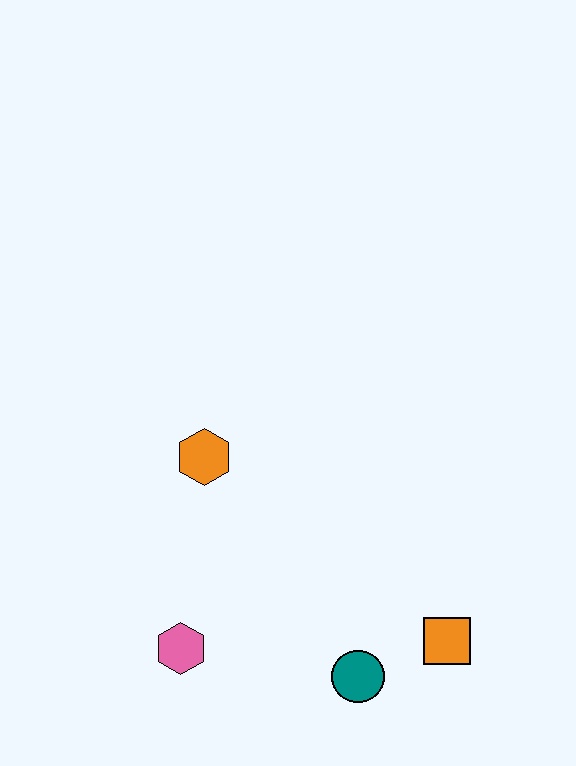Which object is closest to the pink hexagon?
The teal circle is closest to the pink hexagon.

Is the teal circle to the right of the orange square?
No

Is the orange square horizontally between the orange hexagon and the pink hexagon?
No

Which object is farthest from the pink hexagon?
The orange square is farthest from the pink hexagon.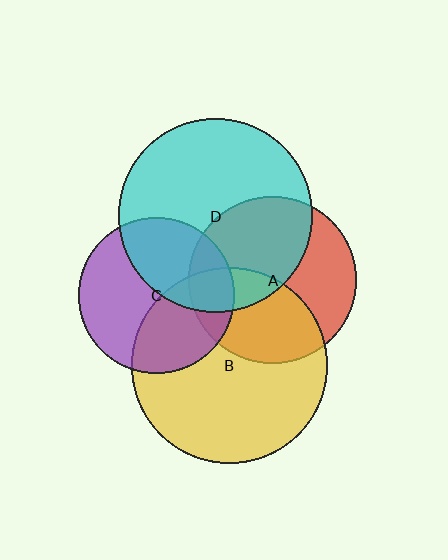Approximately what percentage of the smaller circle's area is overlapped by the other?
Approximately 50%.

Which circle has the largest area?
Circle B (yellow).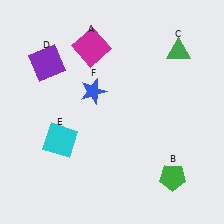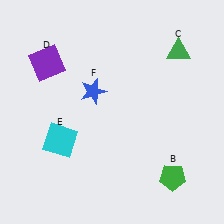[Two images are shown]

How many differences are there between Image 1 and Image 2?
There is 1 difference between the two images.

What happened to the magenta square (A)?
The magenta square (A) was removed in Image 2. It was in the top-left area of Image 1.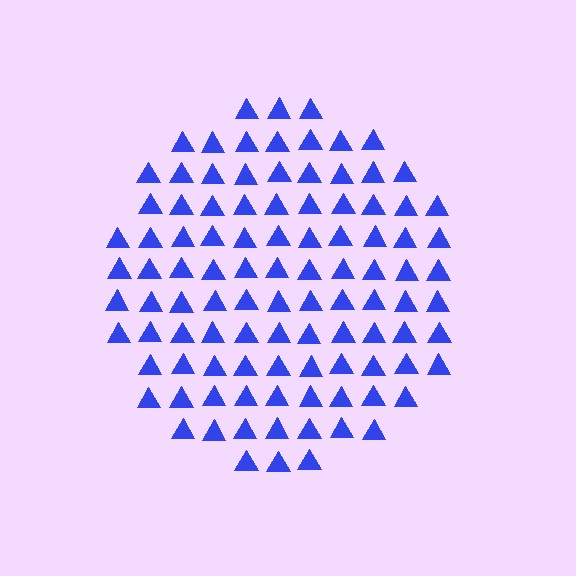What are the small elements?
The small elements are triangles.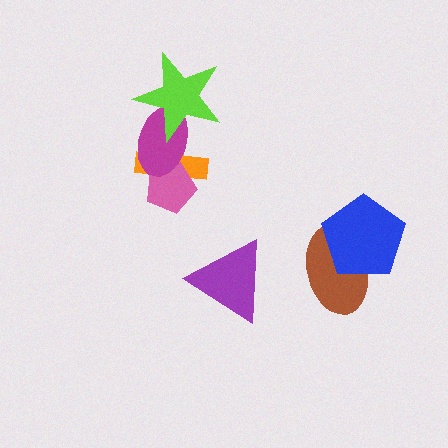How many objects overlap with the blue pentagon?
1 object overlaps with the blue pentagon.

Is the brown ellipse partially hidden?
Yes, it is partially covered by another shape.